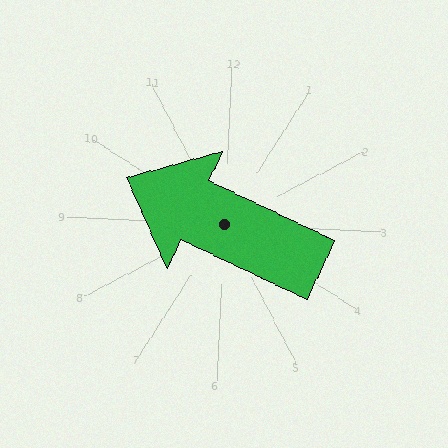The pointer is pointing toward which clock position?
Roughly 10 o'clock.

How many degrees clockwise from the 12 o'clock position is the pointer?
Approximately 293 degrees.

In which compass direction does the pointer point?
Northwest.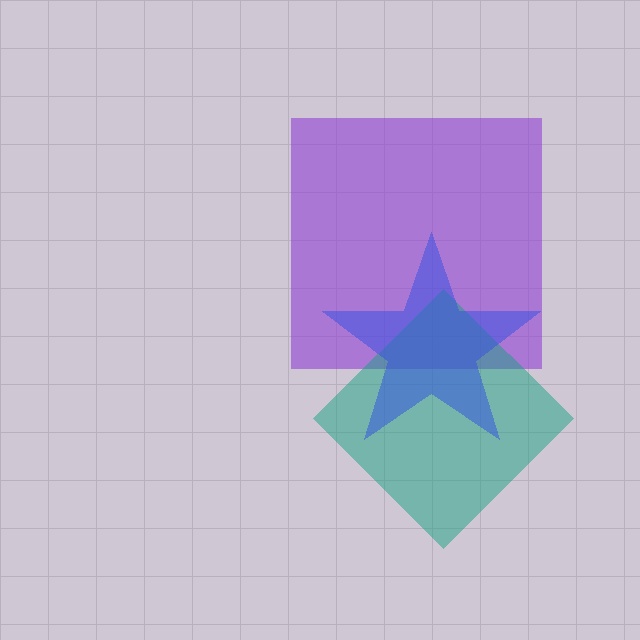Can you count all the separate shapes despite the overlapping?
Yes, there are 3 separate shapes.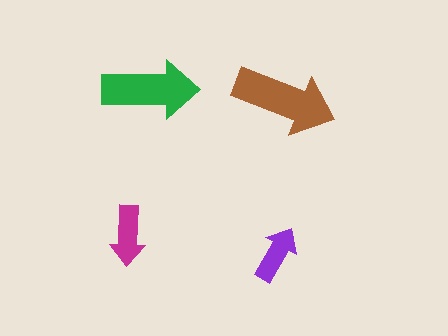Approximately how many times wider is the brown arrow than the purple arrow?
About 2 times wider.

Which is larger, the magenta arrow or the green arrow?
The green one.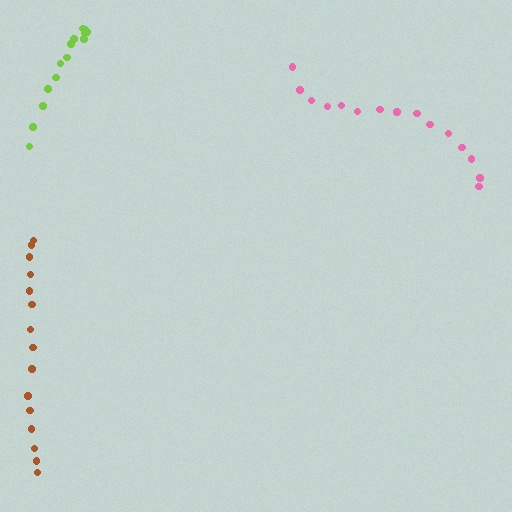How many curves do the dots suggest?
There are 3 distinct paths.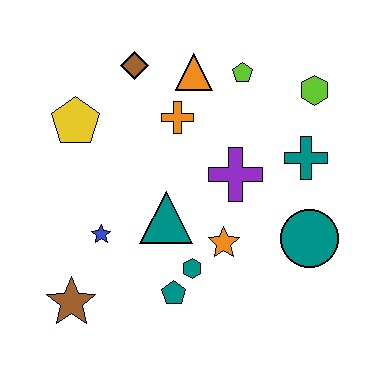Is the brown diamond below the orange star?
No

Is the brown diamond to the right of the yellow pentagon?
Yes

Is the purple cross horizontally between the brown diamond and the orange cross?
No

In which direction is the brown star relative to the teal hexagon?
The brown star is to the left of the teal hexagon.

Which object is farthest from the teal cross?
The brown star is farthest from the teal cross.